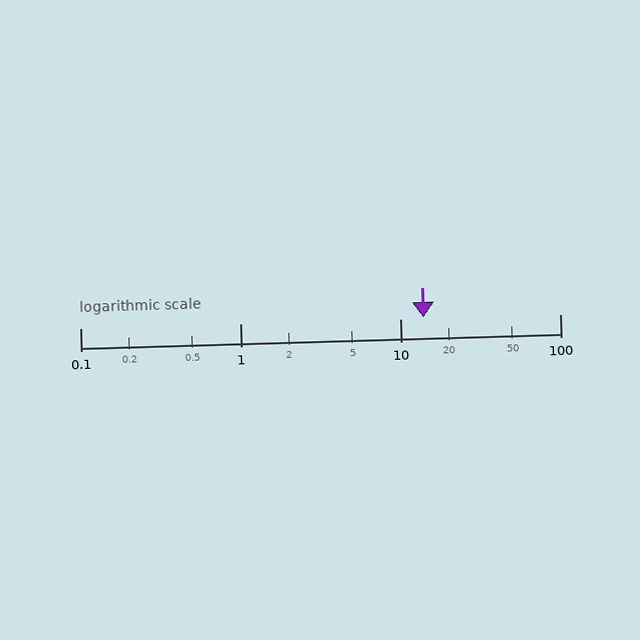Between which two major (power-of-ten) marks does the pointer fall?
The pointer is between 10 and 100.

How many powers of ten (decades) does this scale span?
The scale spans 3 decades, from 0.1 to 100.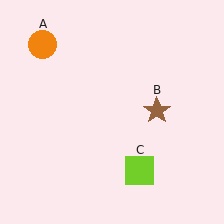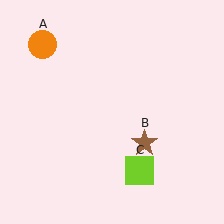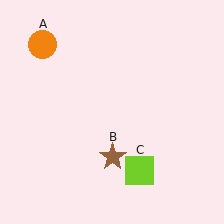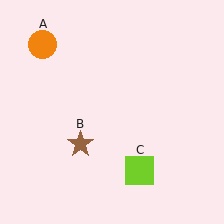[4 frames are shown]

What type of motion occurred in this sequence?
The brown star (object B) rotated clockwise around the center of the scene.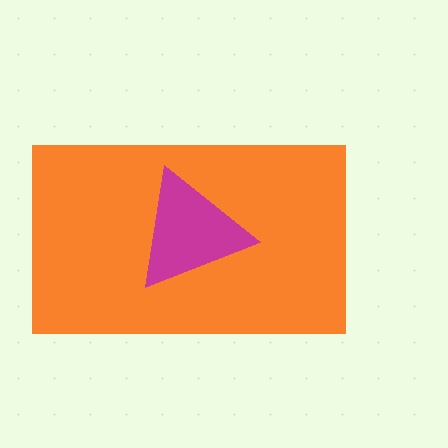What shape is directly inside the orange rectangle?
The magenta triangle.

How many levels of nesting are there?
2.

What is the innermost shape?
The magenta triangle.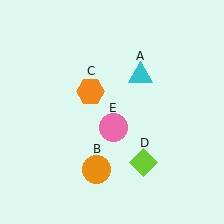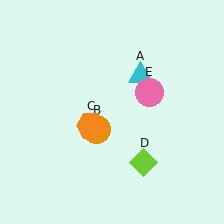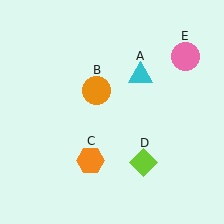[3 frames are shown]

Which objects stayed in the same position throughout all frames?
Cyan triangle (object A) and lime diamond (object D) remained stationary.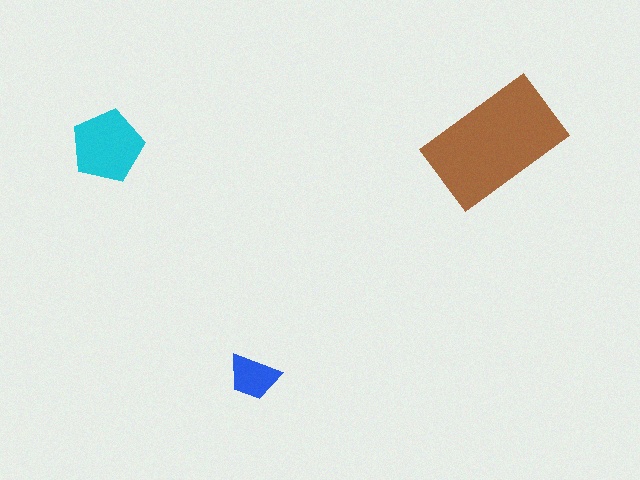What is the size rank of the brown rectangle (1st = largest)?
1st.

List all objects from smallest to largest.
The blue trapezoid, the cyan pentagon, the brown rectangle.